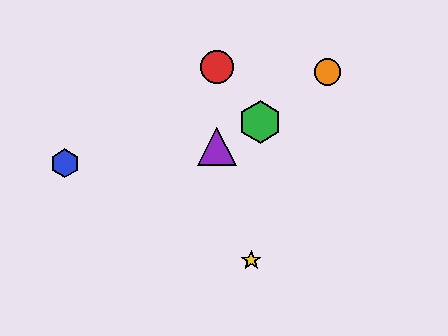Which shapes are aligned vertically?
The red circle, the purple triangle are aligned vertically.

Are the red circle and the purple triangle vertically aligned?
Yes, both are at x≈217.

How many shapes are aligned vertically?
2 shapes (the red circle, the purple triangle) are aligned vertically.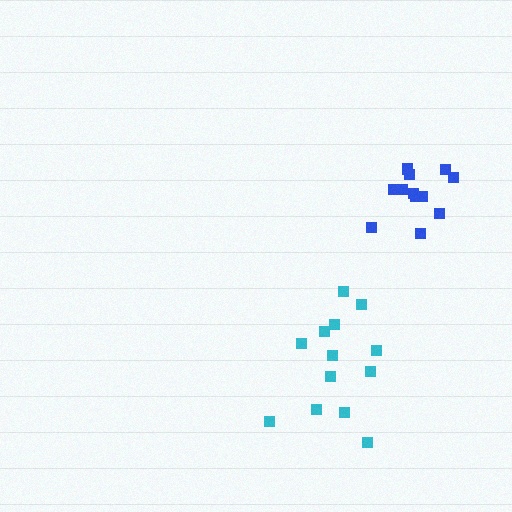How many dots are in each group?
Group 1: 13 dots, Group 2: 12 dots (25 total).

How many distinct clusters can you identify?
There are 2 distinct clusters.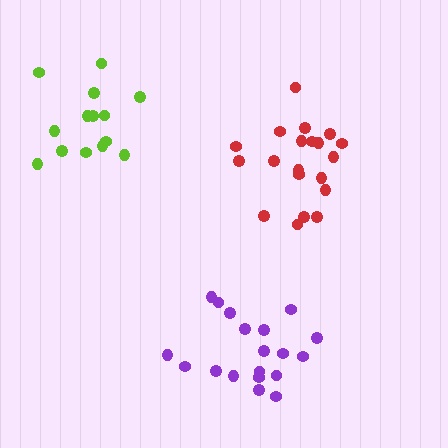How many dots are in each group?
Group 1: 20 dots, Group 2: 19 dots, Group 3: 14 dots (53 total).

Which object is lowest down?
The purple cluster is bottommost.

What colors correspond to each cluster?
The clusters are colored: red, purple, lime.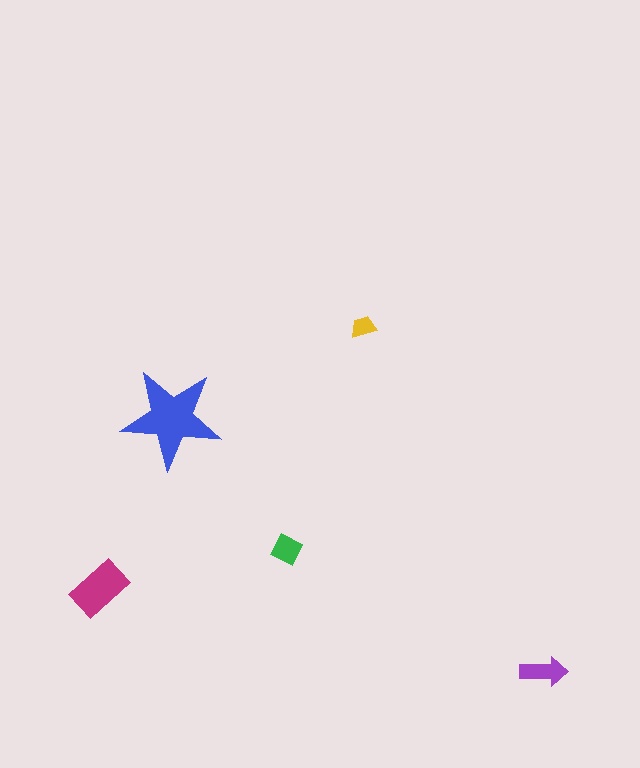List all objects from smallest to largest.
The yellow trapezoid, the green diamond, the purple arrow, the magenta rectangle, the blue star.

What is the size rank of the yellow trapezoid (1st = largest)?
5th.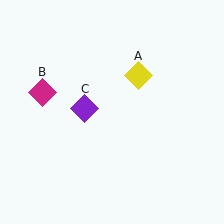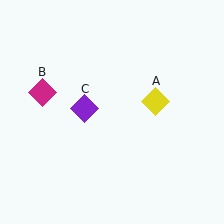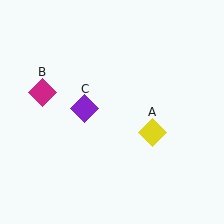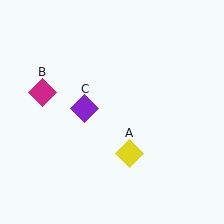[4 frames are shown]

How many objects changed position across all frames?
1 object changed position: yellow diamond (object A).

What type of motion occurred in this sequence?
The yellow diamond (object A) rotated clockwise around the center of the scene.